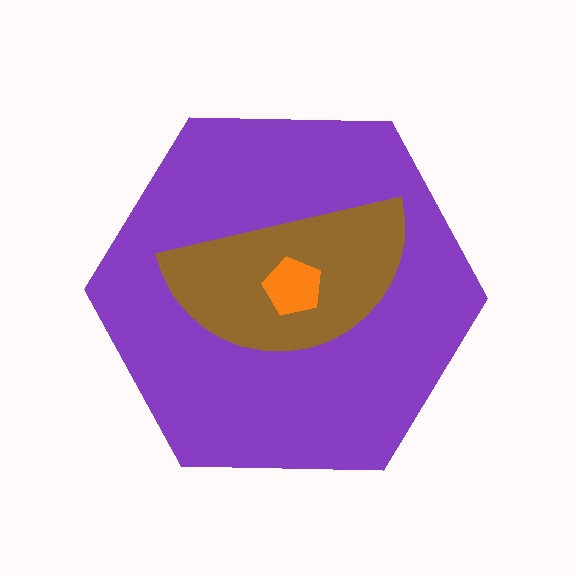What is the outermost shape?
The purple hexagon.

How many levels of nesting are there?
3.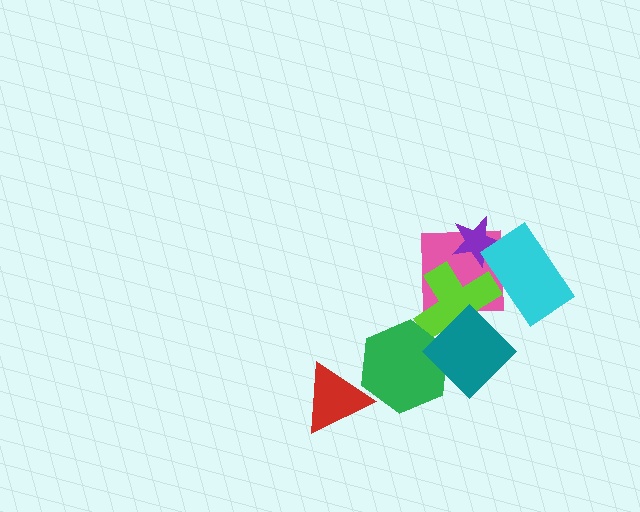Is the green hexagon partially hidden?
Yes, it is partially covered by another shape.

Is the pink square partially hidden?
Yes, it is partially covered by another shape.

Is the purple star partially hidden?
Yes, it is partially covered by another shape.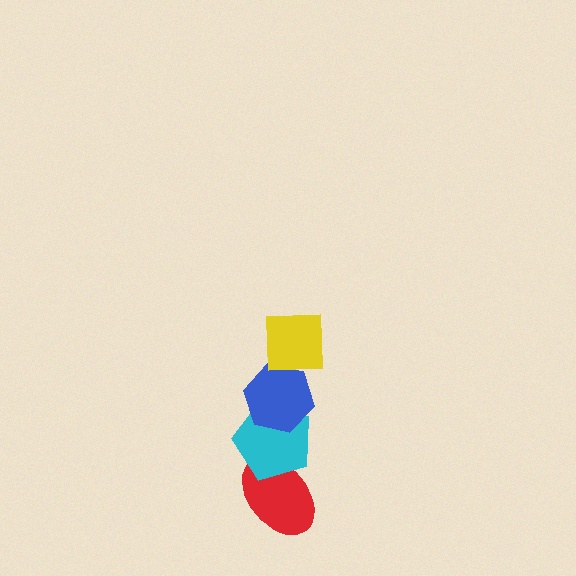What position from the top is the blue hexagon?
The blue hexagon is 2nd from the top.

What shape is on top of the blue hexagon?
The yellow square is on top of the blue hexagon.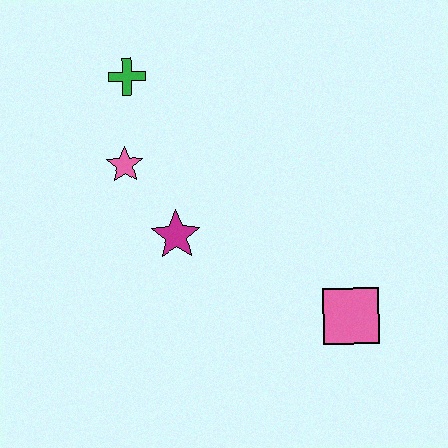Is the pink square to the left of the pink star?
No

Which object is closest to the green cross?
The pink star is closest to the green cross.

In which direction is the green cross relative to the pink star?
The green cross is above the pink star.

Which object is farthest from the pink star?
The pink square is farthest from the pink star.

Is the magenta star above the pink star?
No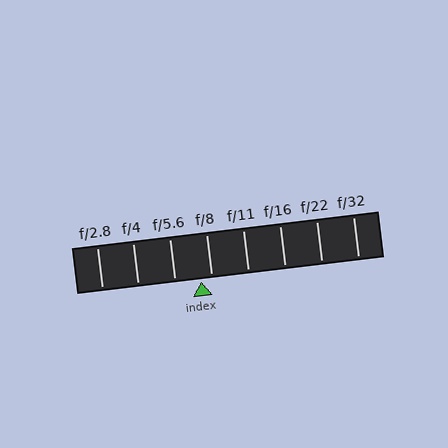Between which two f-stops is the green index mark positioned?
The index mark is between f/5.6 and f/8.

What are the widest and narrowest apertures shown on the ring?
The widest aperture shown is f/2.8 and the narrowest is f/32.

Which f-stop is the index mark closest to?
The index mark is closest to f/8.